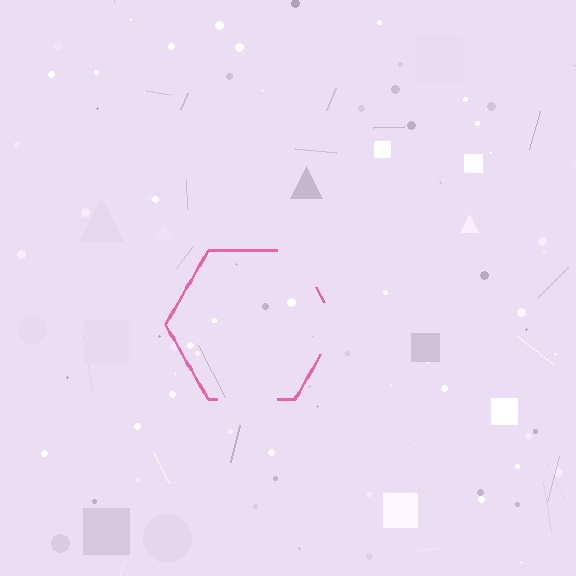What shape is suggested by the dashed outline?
The dashed outline suggests a hexagon.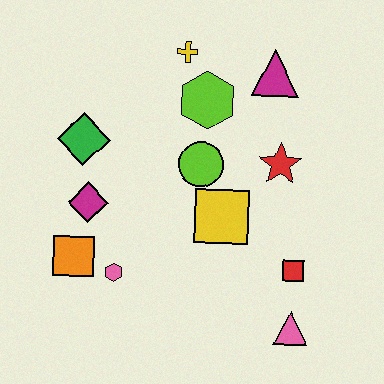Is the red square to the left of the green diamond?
No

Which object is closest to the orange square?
The pink hexagon is closest to the orange square.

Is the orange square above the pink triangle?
Yes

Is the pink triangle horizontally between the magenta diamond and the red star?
No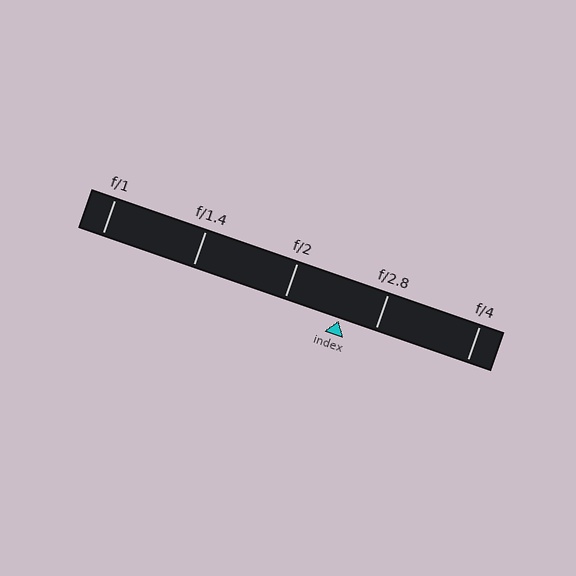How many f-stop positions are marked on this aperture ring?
There are 5 f-stop positions marked.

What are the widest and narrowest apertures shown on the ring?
The widest aperture shown is f/1 and the narrowest is f/4.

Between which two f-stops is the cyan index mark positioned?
The index mark is between f/2 and f/2.8.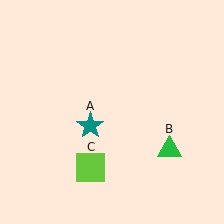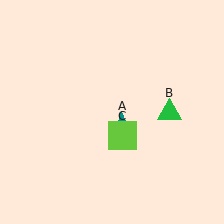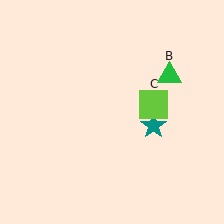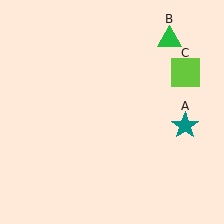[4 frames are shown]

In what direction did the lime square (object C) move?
The lime square (object C) moved up and to the right.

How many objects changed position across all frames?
3 objects changed position: teal star (object A), green triangle (object B), lime square (object C).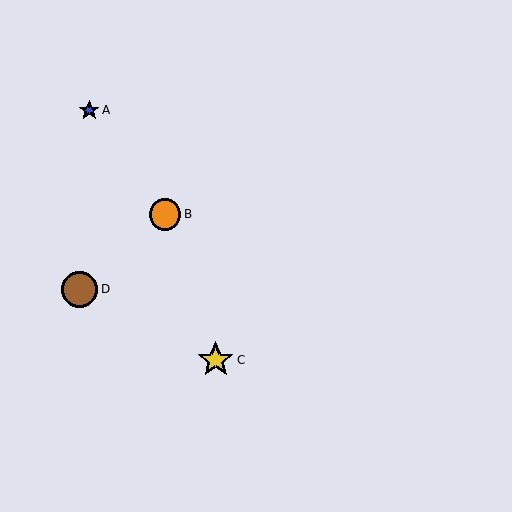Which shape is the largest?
The brown circle (labeled D) is the largest.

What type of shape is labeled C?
Shape C is a yellow star.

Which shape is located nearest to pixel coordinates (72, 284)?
The brown circle (labeled D) at (79, 289) is nearest to that location.